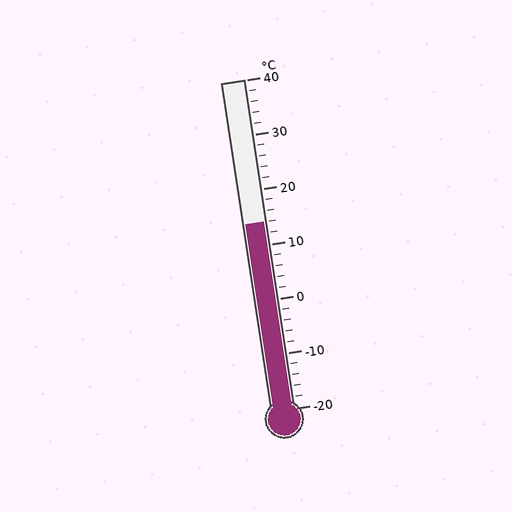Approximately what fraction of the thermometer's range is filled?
The thermometer is filled to approximately 55% of its range.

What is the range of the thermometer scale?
The thermometer scale ranges from -20°C to 40°C.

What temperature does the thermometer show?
The thermometer shows approximately 14°C.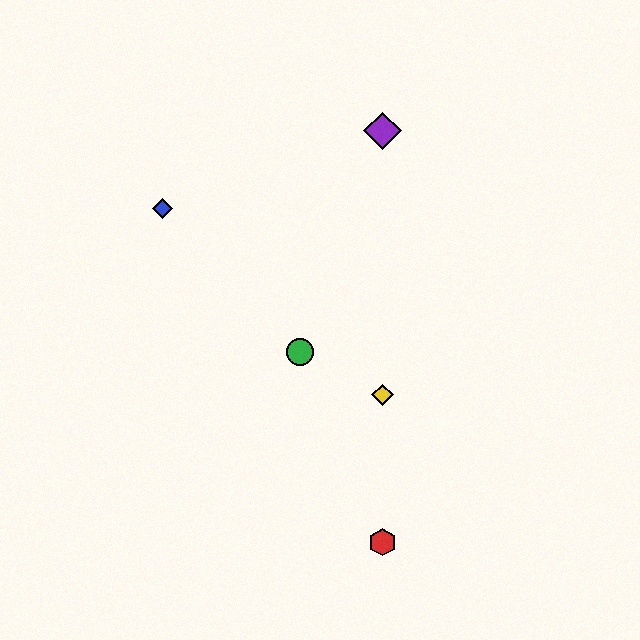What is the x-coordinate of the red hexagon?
The red hexagon is at x≈383.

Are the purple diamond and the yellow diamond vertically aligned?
Yes, both are at x≈383.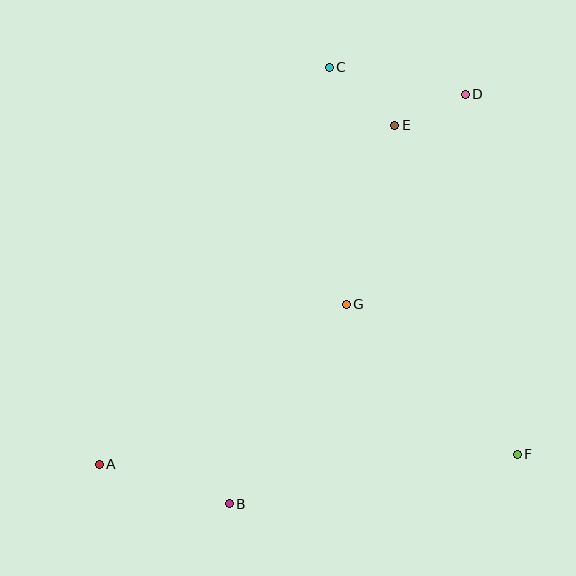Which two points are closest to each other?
Points D and E are closest to each other.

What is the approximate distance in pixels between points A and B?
The distance between A and B is approximately 136 pixels.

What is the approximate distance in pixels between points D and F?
The distance between D and F is approximately 364 pixels.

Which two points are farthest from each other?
Points A and D are farthest from each other.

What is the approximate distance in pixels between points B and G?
The distance between B and G is approximately 231 pixels.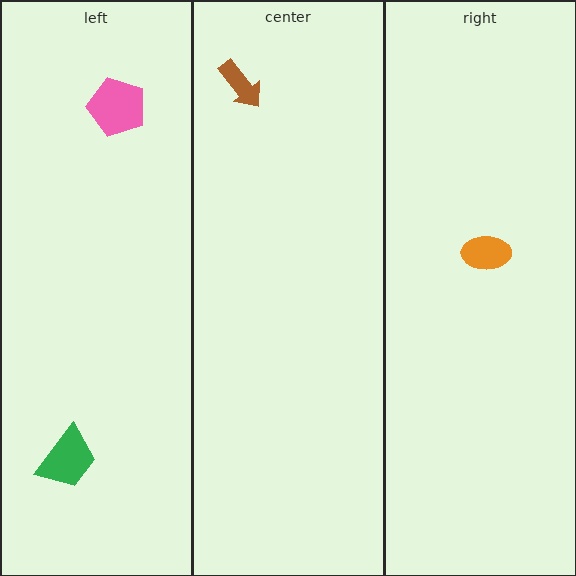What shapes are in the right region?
The orange ellipse.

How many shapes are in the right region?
1.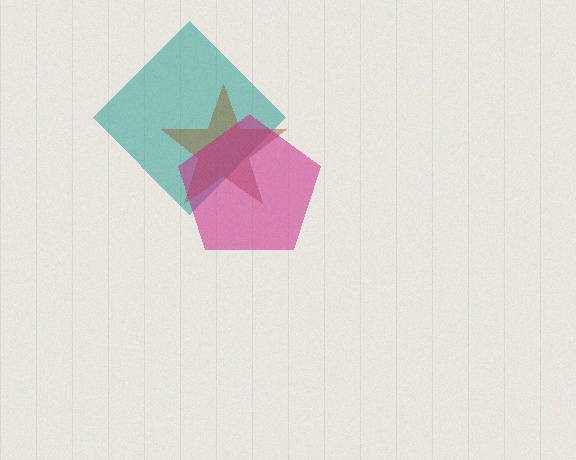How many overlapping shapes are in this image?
There are 3 overlapping shapes in the image.